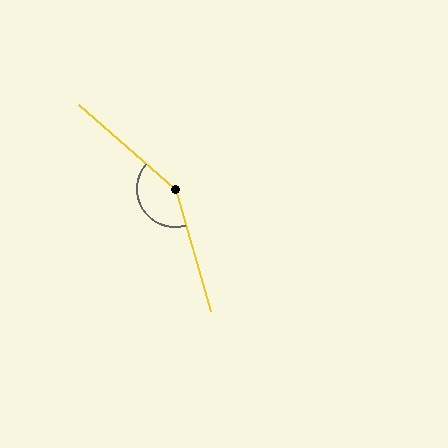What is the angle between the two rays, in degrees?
Approximately 147 degrees.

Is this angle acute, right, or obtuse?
It is obtuse.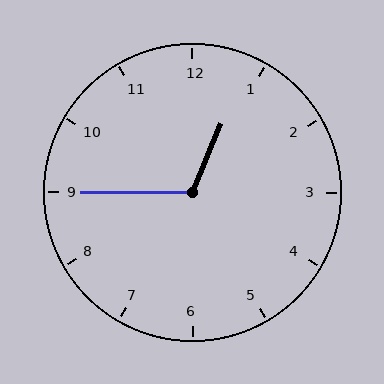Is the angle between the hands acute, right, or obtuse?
It is obtuse.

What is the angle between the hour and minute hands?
Approximately 112 degrees.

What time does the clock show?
12:45.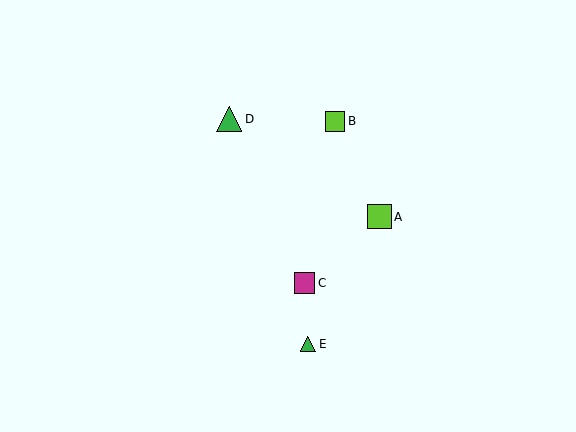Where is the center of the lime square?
The center of the lime square is at (379, 217).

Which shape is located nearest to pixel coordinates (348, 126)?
The lime square (labeled B) at (335, 121) is nearest to that location.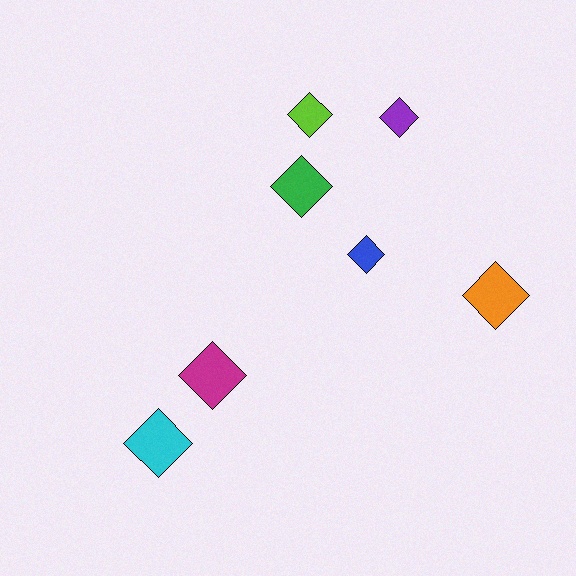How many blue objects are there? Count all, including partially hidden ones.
There is 1 blue object.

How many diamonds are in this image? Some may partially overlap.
There are 7 diamonds.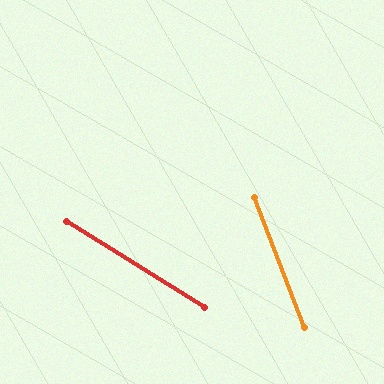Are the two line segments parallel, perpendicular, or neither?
Neither parallel nor perpendicular — they differ by about 37°.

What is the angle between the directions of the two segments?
Approximately 37 degrees.